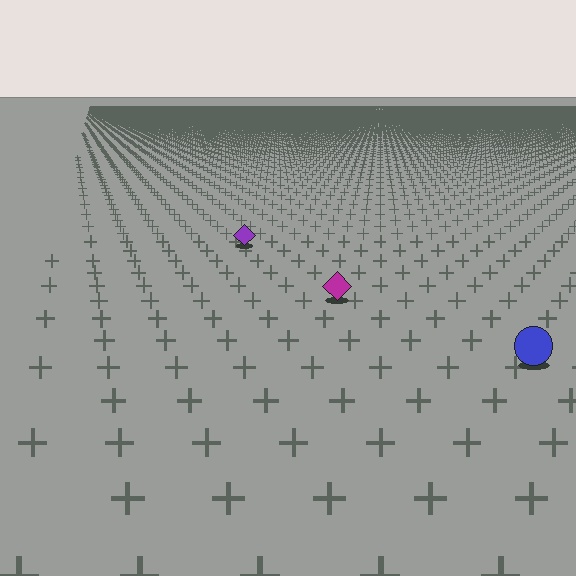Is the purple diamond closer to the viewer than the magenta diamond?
No. The magenta diamond is closer — you can tell from the texture gradient: the ground texture is coarser near it.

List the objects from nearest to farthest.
From nearest to farthest: the blue circle, the magenta diamond, the purple diamond.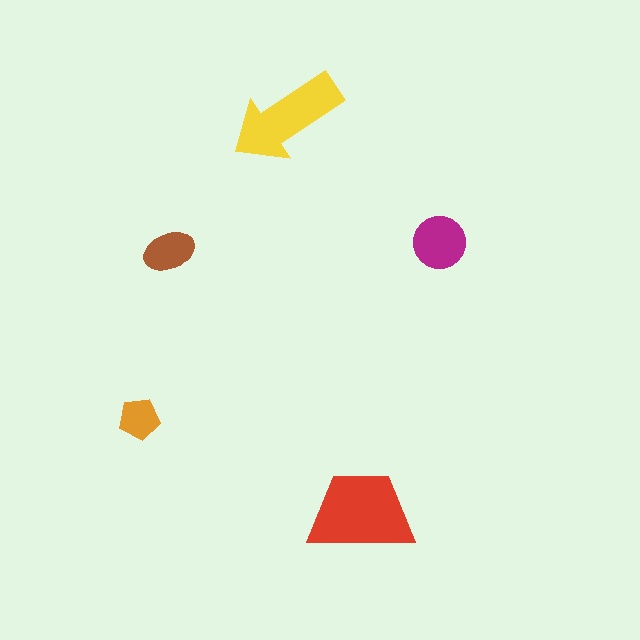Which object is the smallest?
The orange pentagon.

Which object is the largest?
The red trapezoid.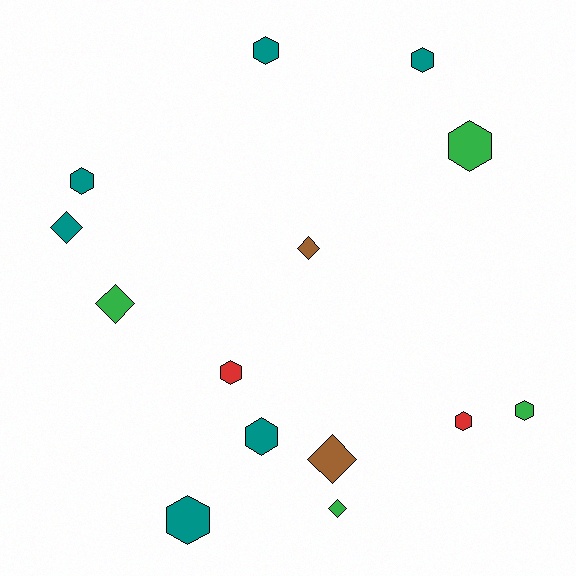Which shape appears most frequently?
Hexagon, with 9 objects.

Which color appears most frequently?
Teal, with 6 objects.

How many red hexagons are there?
There are 2 red hexagons.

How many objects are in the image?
There are 14 objects.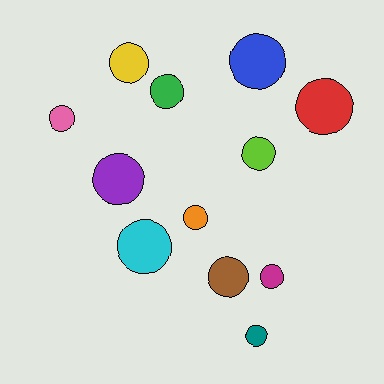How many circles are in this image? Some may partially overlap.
There are 12 circles.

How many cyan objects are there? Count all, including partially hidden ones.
There is 1 cyan object.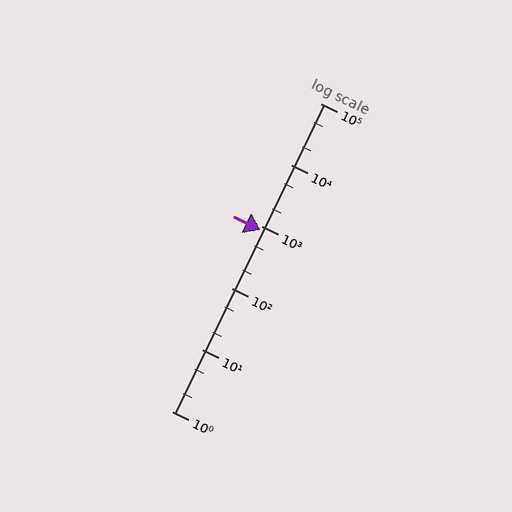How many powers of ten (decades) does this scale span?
The scale spans 5 decades, from 1 to 100000.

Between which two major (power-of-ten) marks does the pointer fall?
The pointer is between 100 and 1000.